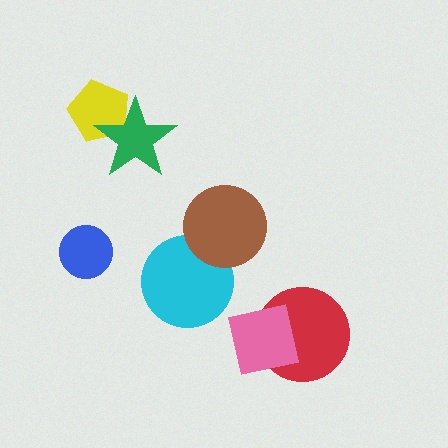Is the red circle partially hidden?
Yes, it is partially covered by another shape.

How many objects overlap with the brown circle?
1 object overlaps with the brown circle.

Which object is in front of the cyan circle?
The brown circle is in front of the cyan circle.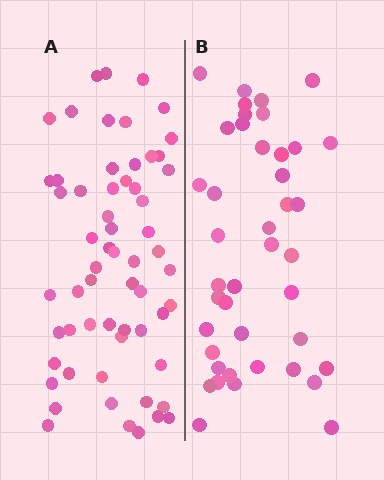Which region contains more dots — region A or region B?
Region A (the left region) has more dots.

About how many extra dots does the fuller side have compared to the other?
Region A has approximately 20 more dots than region B.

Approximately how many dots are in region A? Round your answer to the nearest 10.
About 60 dots.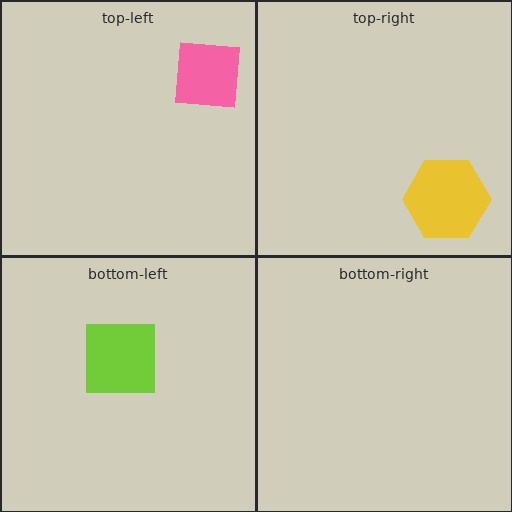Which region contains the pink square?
The top-left region.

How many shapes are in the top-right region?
1.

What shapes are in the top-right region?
The yellow hexagon.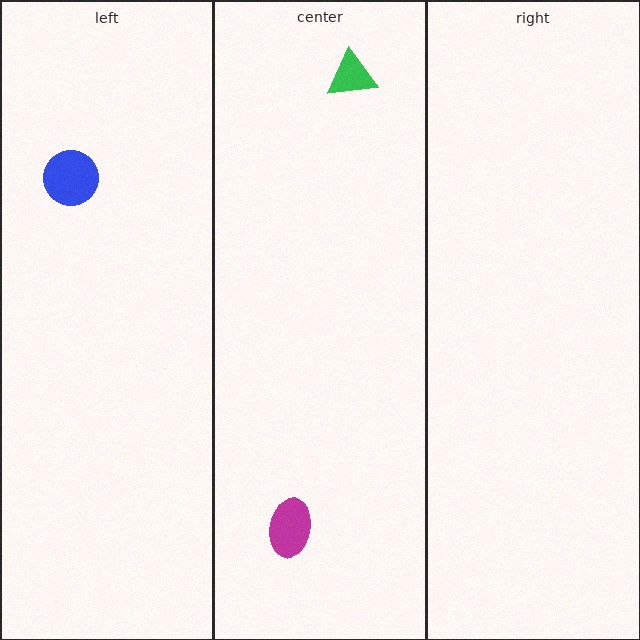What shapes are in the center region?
The green triangle, the magenta ellipse.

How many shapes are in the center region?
2.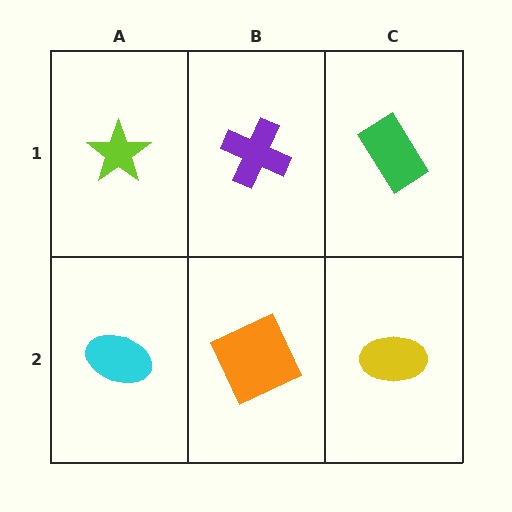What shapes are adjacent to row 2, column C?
A green rectangle (row 1, column C), an orange square (row 2, column B).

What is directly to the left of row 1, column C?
A purple cross.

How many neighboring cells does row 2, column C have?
2.